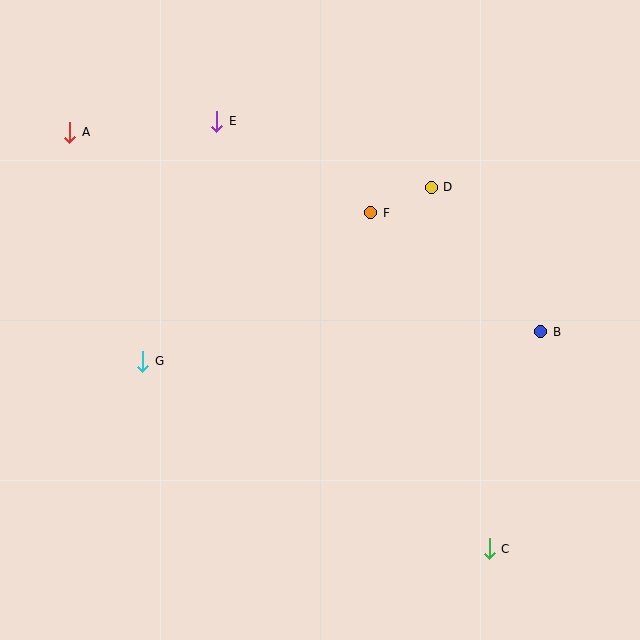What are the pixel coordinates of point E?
Point E is at (217, 121).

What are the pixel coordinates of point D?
Point D is at (431, 187).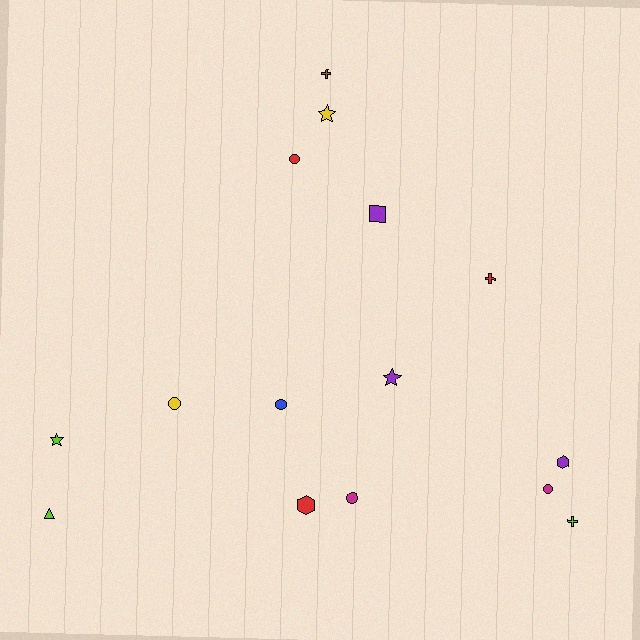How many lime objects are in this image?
There are 3 lime objects.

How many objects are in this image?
There are 15 objects.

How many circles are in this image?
There are 5 circles.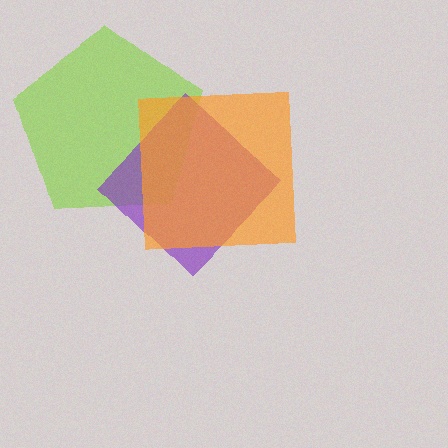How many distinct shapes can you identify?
There are 3 distinct shapes: a lime pentagon, a purple diamond, an orange square.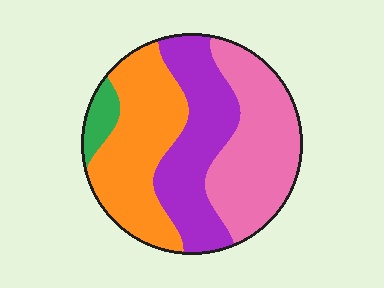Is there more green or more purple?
Purple.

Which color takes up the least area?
Green, at roughly 5%.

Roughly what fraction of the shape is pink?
Pink takes up between a quarter and a half of the shape.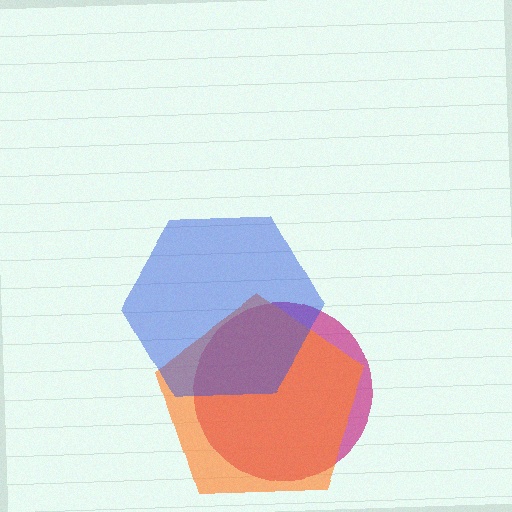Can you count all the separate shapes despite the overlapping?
Yes, there are 3 separate shapes.